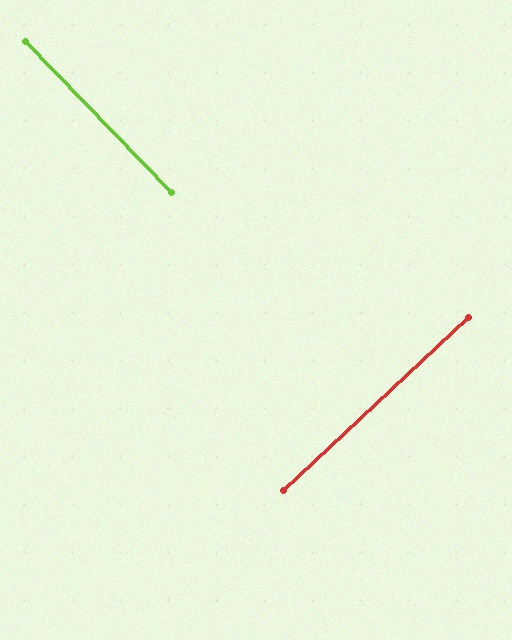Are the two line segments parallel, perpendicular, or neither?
Perpendicular — they meet at approximately 89°.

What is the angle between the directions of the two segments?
Approximately 89 degrees.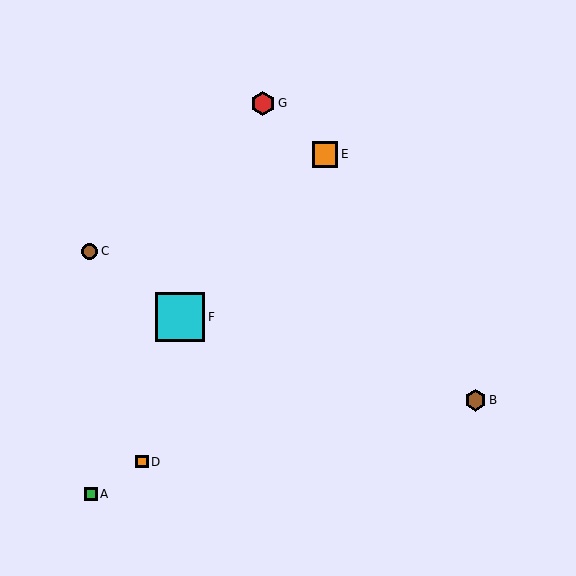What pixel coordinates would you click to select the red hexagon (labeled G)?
Click at (263, 103) to select the red hexagon G.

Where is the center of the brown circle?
The center of the brown circle is at (90, 251).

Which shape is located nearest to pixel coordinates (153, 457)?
The orange square (labeled D) at (142, 462) is nearest to that location.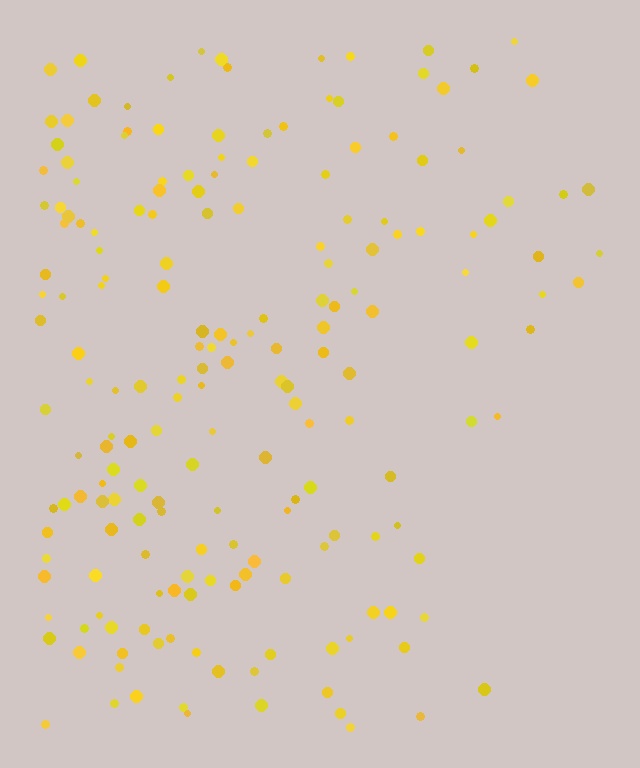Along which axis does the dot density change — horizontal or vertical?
Horizontal.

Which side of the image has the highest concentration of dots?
The left.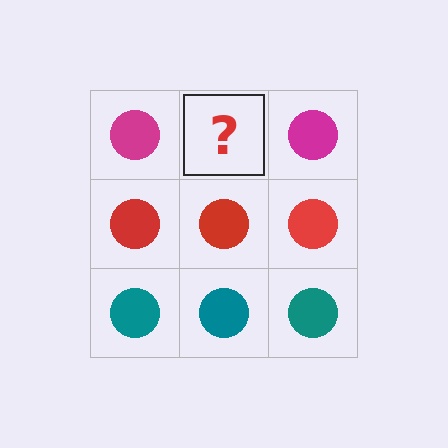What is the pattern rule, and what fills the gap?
The rule is that each row has a consistent color. The gap should be filled with a magenta circle.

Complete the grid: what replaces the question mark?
The question mark should be replaced with a magenta circle.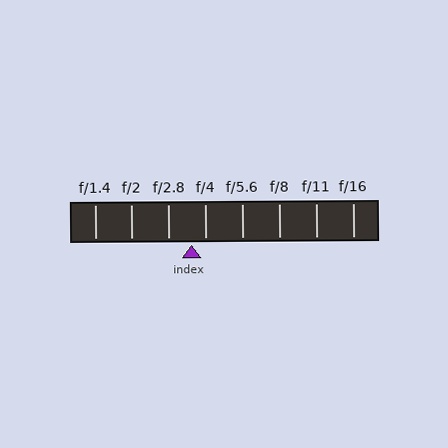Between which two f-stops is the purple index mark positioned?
The index mark is between f/2.8 and f/4.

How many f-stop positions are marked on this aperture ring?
There are 8 f-stop positions marked.